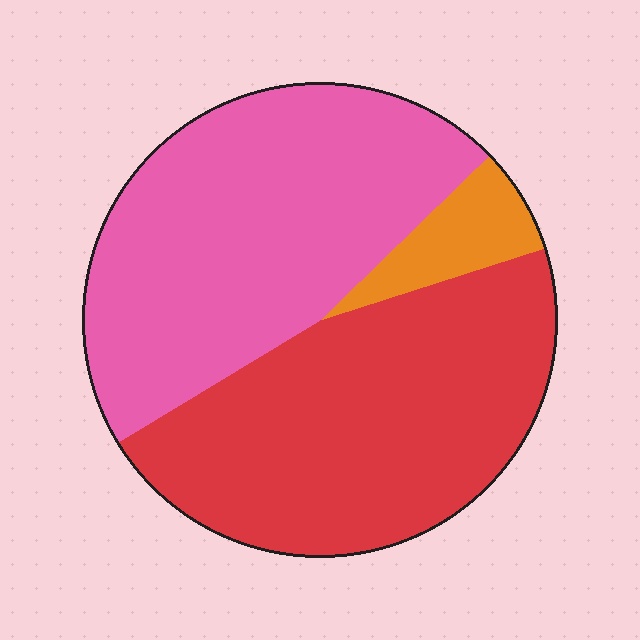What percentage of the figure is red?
Red covers roughly 45% of the figure.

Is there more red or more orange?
Red.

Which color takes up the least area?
Orange, at roughly 5%.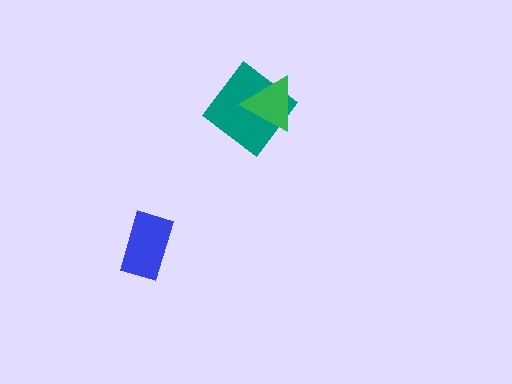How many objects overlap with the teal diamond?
1 object overlaps with the teal diamond.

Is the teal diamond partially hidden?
Yes, it is partially covered by another shape.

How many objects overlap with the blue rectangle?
0 objects overlap with the blue rectangle.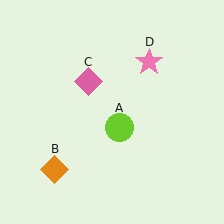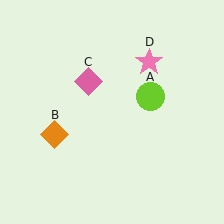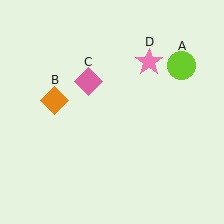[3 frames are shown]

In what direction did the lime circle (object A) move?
The lime circle (object A) moved up and to the right.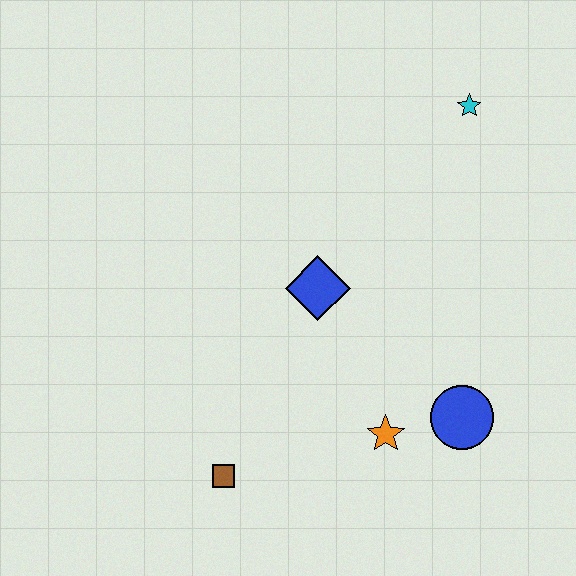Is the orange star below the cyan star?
Yes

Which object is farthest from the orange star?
The cyan star is farthest from the orange star.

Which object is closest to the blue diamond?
The orange star is closest to the blue diamond.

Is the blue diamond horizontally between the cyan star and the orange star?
No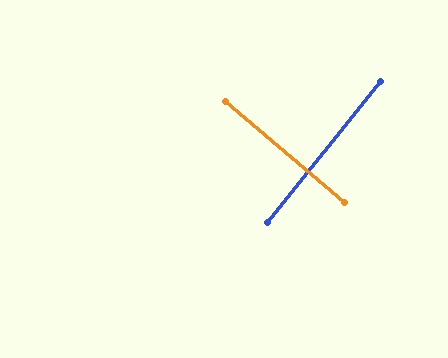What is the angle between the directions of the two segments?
Approximately 89 degrees.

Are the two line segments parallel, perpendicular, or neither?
Perpendicular — they meet at approximately 89°.